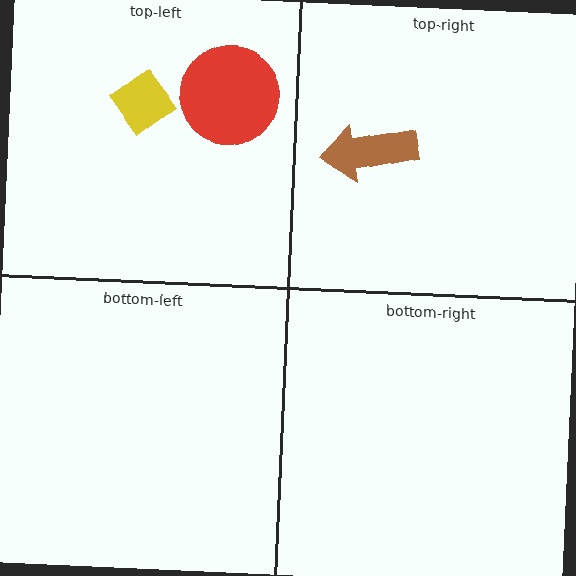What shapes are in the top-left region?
The red circle, the yellow diamond.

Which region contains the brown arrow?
The top-right region.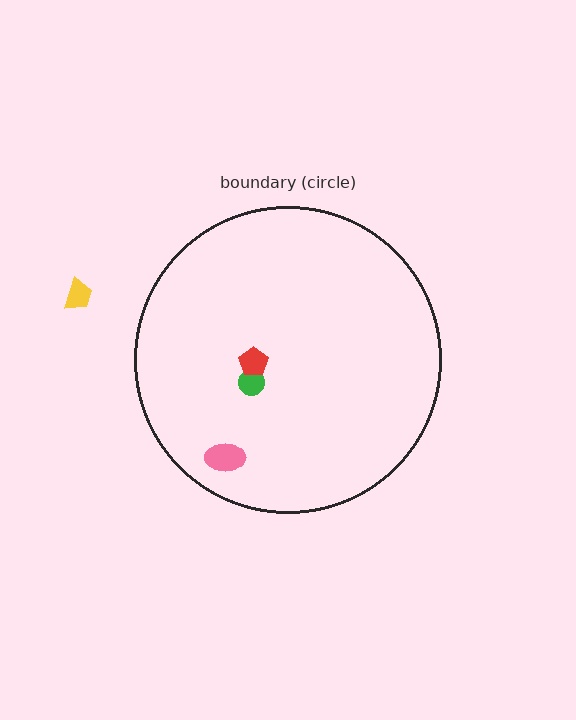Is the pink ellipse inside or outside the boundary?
Inside.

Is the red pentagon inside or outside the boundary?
Inside.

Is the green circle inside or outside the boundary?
Inside.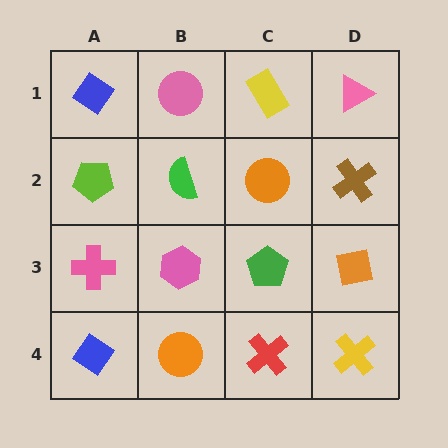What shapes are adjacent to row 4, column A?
A pink cross (row 3, column A), an orange circle (row 4, column B).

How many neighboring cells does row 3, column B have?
4.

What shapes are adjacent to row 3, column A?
A lime pentagon (row 2, column A), a blue diamond (row 4, column A), a pink hexagon (row 3, column B).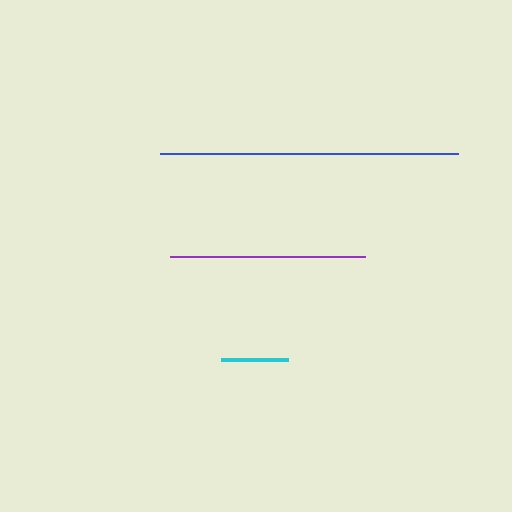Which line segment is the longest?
The blue line is the longest at approximately 299 pixels.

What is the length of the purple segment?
The purple segment is approximately 195 pixels long.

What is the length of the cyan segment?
The cyan segment is approximately 67 pixels long.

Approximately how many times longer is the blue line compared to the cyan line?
The blue line is approximately 4.5 times the length of the cyan line.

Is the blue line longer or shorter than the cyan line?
The blue line is longer than the cyan line.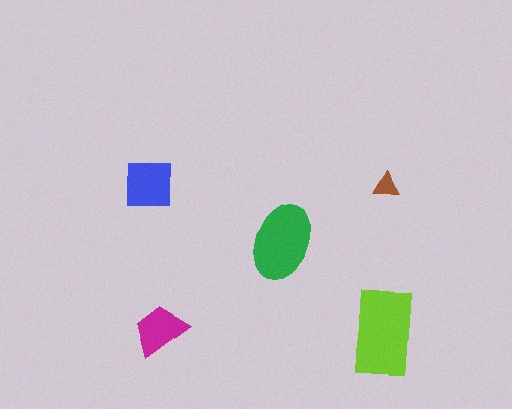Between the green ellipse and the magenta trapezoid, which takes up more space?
The green ellipse.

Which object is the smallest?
The brown triangle.